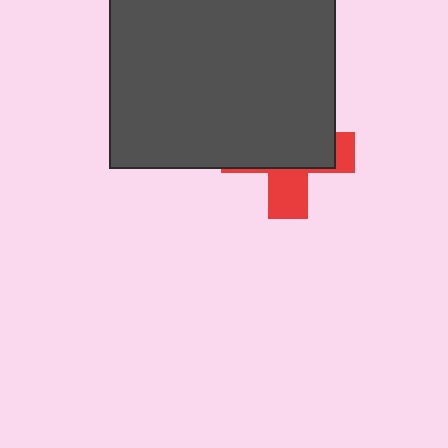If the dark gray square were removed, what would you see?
You would see the complete red cross.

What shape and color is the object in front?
The object in front is a dark gray square.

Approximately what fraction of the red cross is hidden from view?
Roughly 66% of the red cross is hidden behind the dark gray square.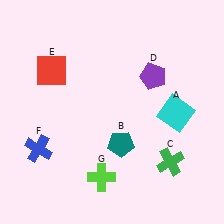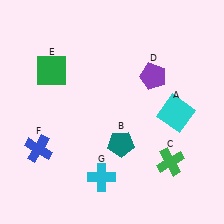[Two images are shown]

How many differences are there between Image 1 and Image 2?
There are 2 differences between the two images.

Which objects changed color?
E changed from red to green. G changed from lime to cyan.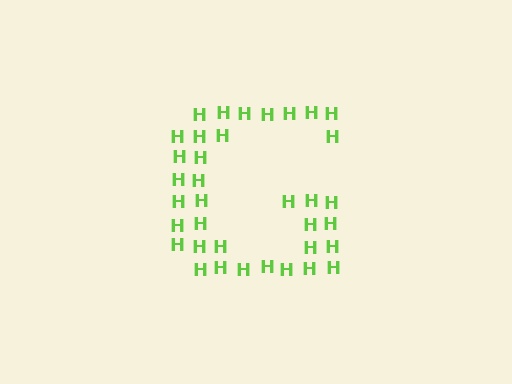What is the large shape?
The large shape is the letter G.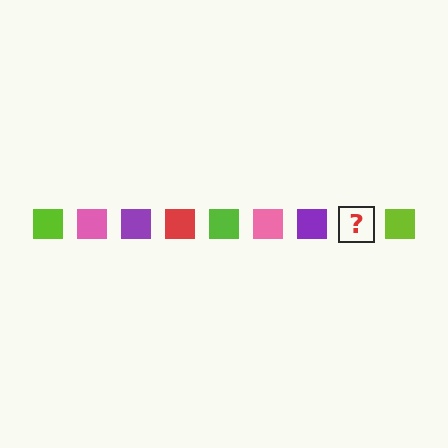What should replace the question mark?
The question mark should be replaced with a red square.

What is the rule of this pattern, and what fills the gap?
The rule is that the pattern cycles through lime, pink, purple, red squares. The gap should be filled with a red square.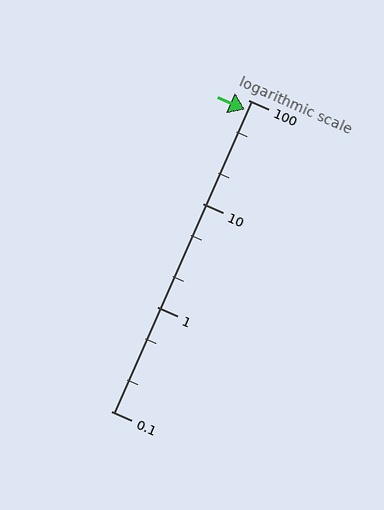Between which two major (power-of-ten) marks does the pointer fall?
The pointer is between 10 and 100.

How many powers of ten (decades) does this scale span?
The scale spans 3 decades, from 0.1 to 100.